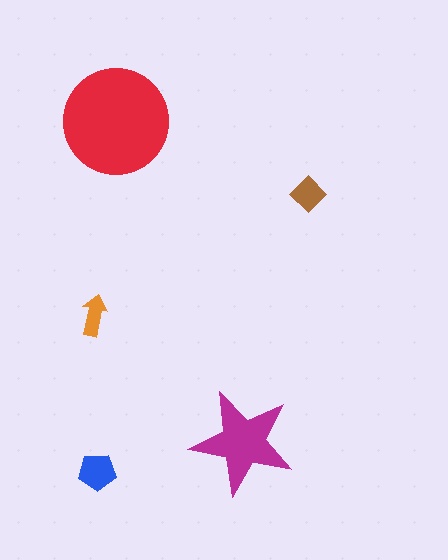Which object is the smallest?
The orange arrow.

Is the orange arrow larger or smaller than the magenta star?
Smaller.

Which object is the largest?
The red circle.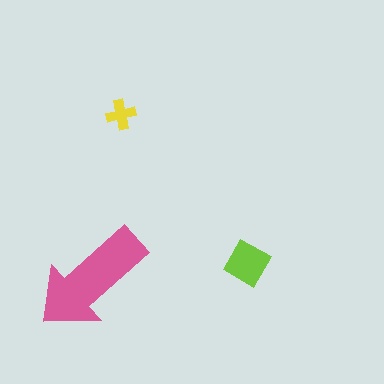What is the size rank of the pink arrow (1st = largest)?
1st.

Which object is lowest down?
The pink arrow is bottommost.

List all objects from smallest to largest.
The yellow cross, the lime diamond, the pink arrow.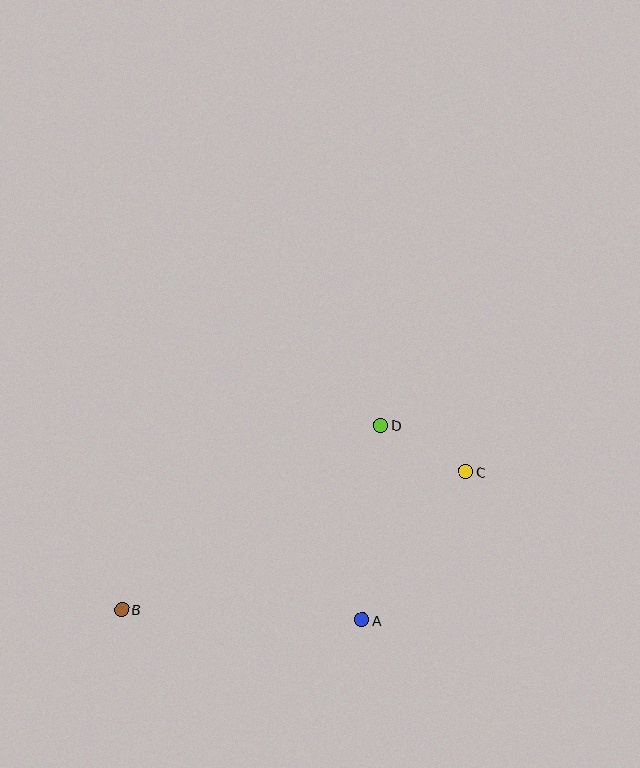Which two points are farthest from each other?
Points B and C are farthest from each other.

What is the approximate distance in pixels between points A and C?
The distance between A and C is approximately 181 pixels.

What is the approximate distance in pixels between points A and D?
The distance between A and D is approximately 195 pixels.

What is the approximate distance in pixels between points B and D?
The distance between B and D is approximately 318 pixels.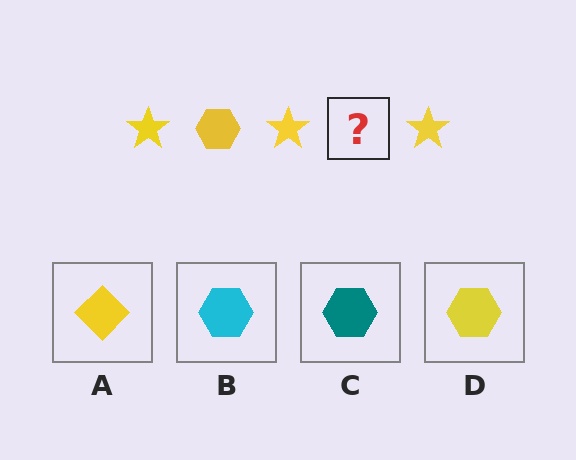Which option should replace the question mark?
Option D.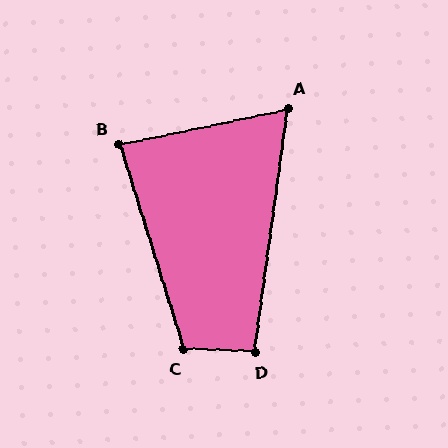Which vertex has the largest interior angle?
C, at approximately 109 degrees.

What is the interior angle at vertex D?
Approximately 96 degrees (obtuse).